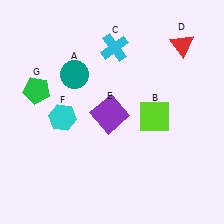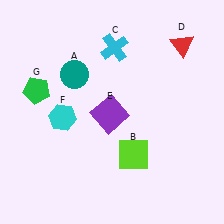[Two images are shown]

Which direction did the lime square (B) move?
The lime square (B) moved down.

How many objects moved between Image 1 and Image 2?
1 object moved between the two images.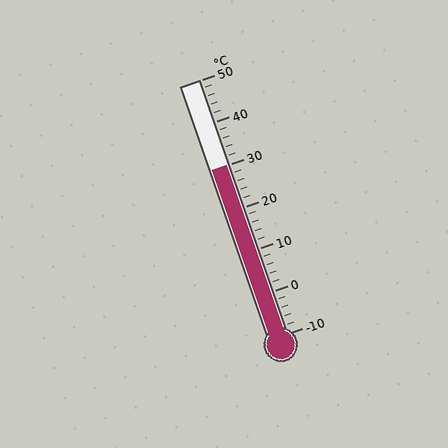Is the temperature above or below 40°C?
The temperature is below 40°C.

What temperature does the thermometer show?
The thermometer shows approximately 30°C.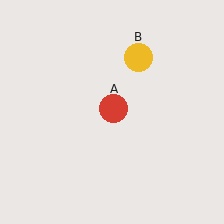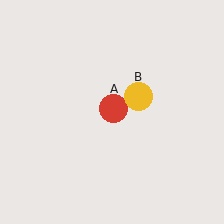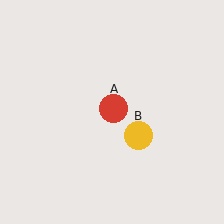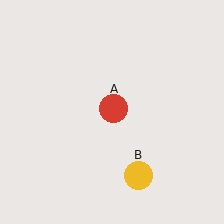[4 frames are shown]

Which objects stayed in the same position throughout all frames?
Red circle (object A) remained stationary.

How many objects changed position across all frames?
1 object changed position: yellow circle (object B).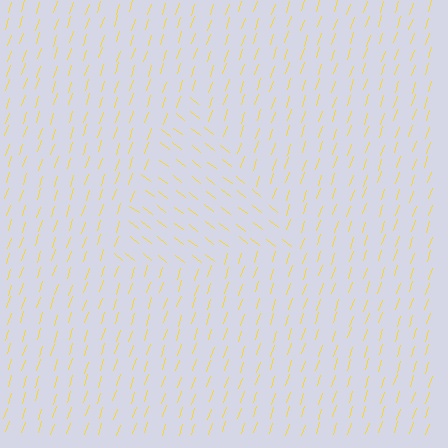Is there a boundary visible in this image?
Yes, there is a texture boundary formed by a change in line orientation.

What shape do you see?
I see a triangle.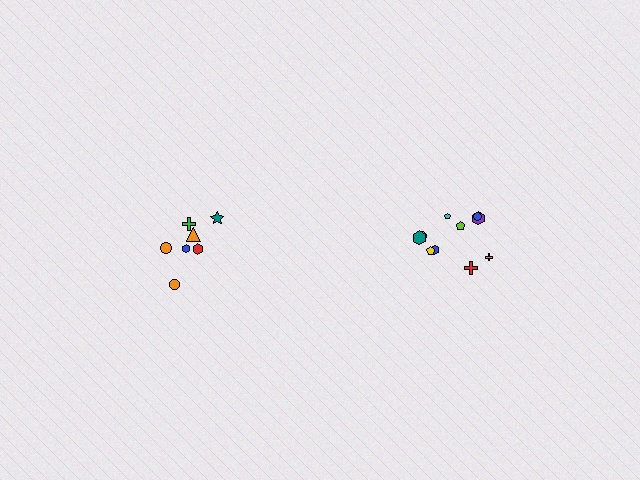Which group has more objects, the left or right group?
The right group.